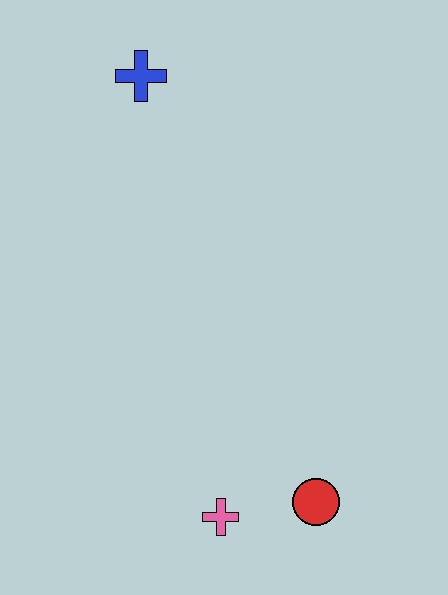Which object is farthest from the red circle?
The blue cross is farthest from the red circle.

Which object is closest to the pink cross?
The red circle is closest to the pink cross.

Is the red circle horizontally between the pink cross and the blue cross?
No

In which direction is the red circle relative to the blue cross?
The red circle is below the blue cross.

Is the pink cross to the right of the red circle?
No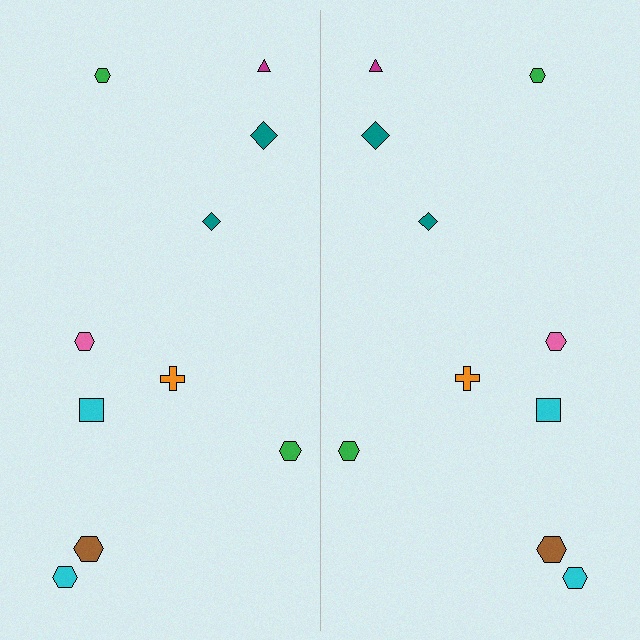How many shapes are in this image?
There are 20 shapes in this image.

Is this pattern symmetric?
Yes, this pattern has bilateral (reflection) symmetry.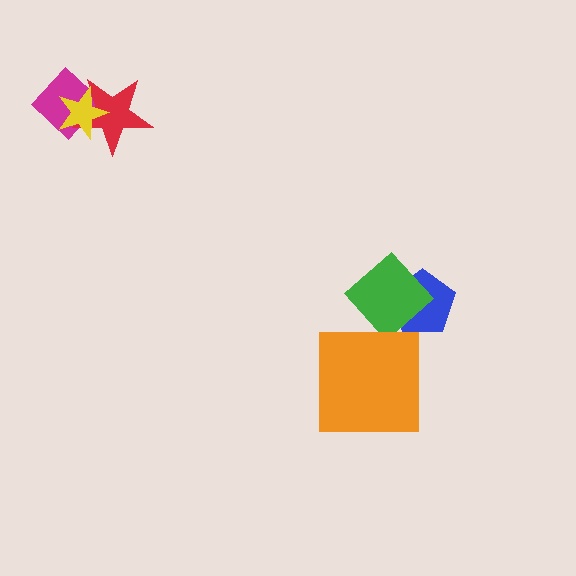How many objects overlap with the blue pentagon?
1 object overlaps with the blue pentagon.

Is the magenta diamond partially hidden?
Yes, it is partially covered by another shape.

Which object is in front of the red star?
The yellow star is in front of the red star.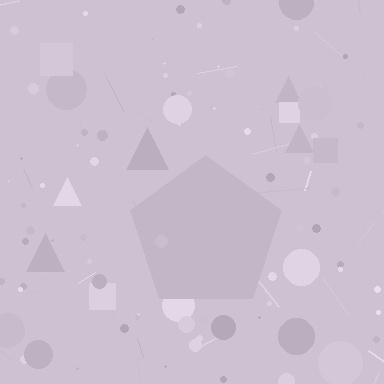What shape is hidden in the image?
A pentagon is hidden in the image.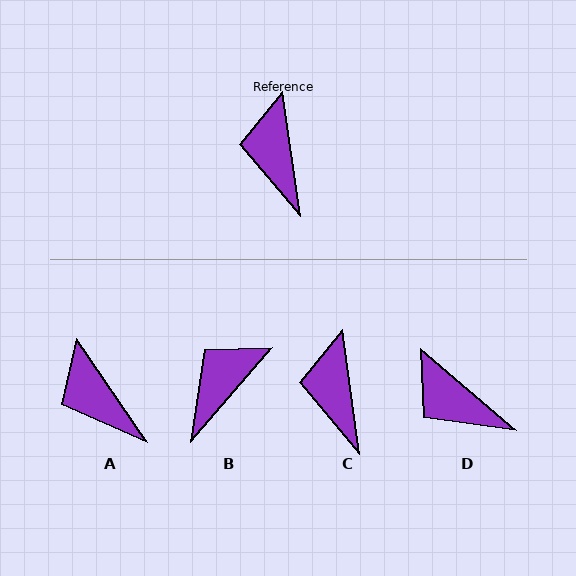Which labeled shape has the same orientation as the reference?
C.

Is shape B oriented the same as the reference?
No, it is off by about 49 degrees.